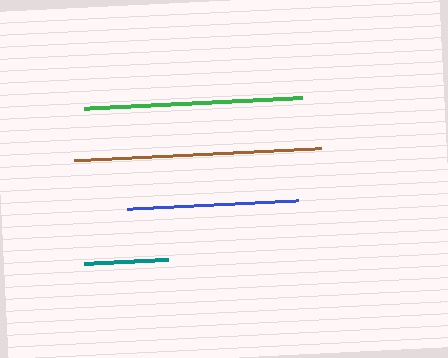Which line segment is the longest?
The brown line is the longest at approximately 247 pixels.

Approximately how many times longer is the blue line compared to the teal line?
The blue line is approximately 2.0 times the length of the teal line.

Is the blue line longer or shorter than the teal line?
The blue line is longer than the teal line.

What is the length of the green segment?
The green segment is approximately 219 pixels long.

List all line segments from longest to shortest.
From longest to shortest: brown, green, blue, teal.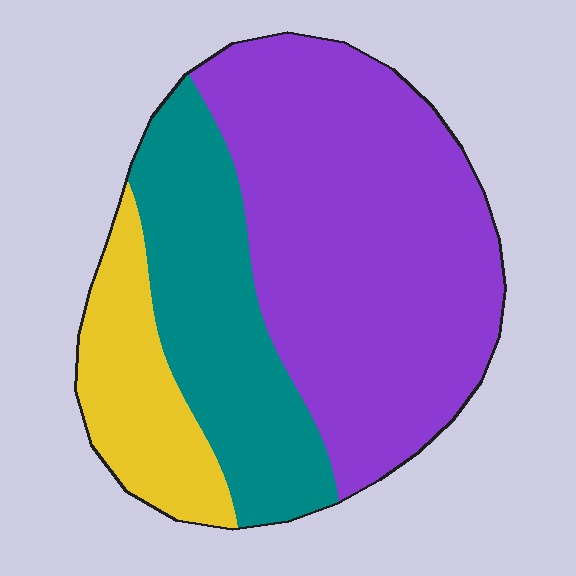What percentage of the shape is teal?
Teal takes up between a quarter and a half of the shape.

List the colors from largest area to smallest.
From largest to smallest: purple, teal, yellow.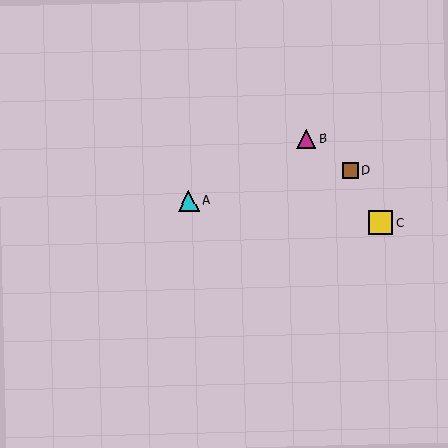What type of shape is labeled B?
Shape B is a magenta triangle.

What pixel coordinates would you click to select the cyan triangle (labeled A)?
Click at (188, 201) to select the cyan triangle A.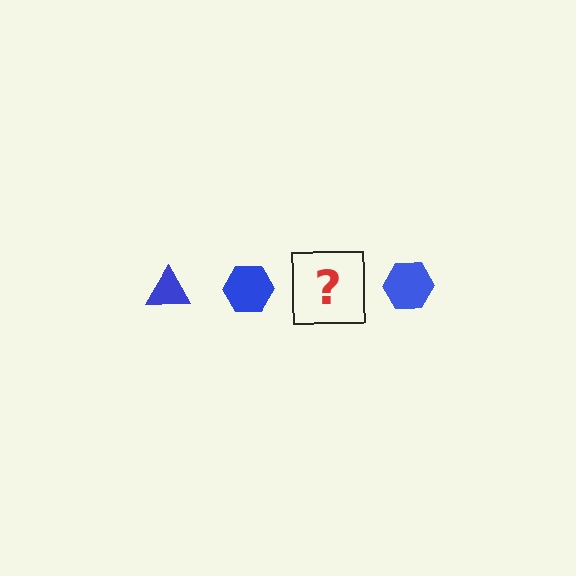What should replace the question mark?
The question mark should be replaced with a blue triangle.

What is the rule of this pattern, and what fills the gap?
The rule is that the pattern cycles through triangle, hexagon shapes in blue. The gap should be filled with a blue triangle.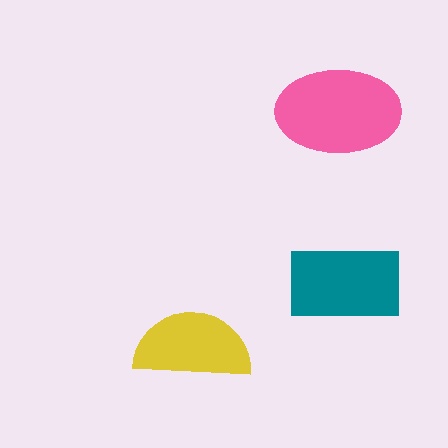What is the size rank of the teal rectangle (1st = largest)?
2nd.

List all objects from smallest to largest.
The yellow semicircle, the teal rectangle, the pink ellipse.